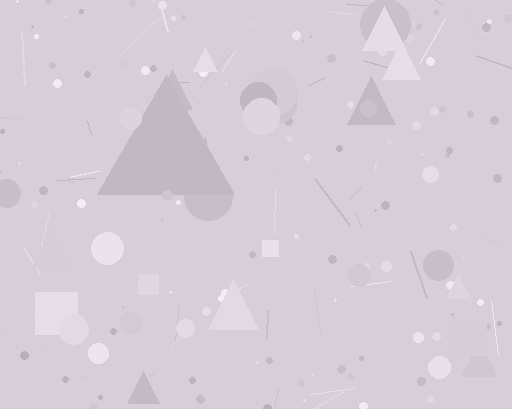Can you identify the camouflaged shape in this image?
The camouflaged shape is a triangle.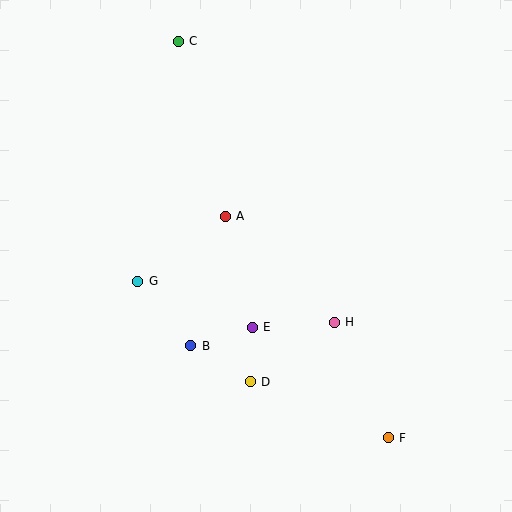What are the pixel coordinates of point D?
Point D is at (250, 382).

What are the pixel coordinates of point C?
Point C is at (178, 41).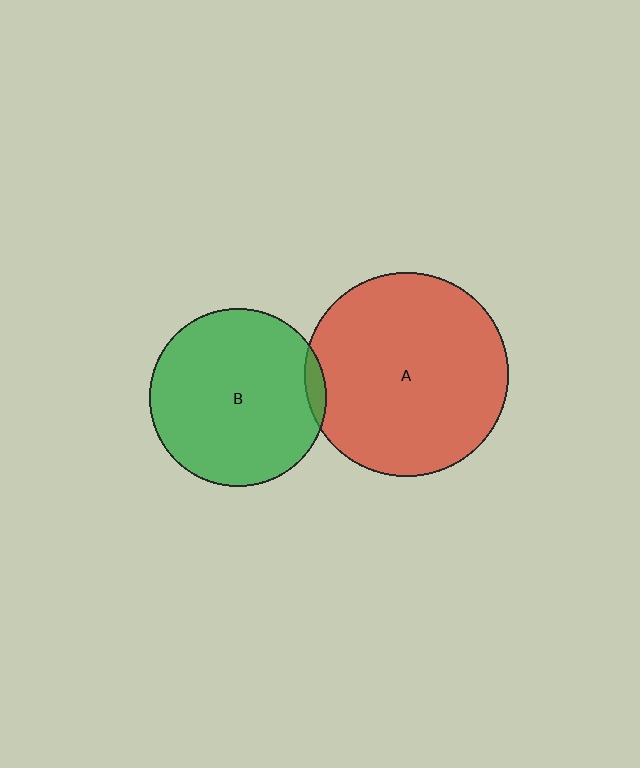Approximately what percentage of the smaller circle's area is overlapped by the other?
Approximately 5%.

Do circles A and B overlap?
Yes.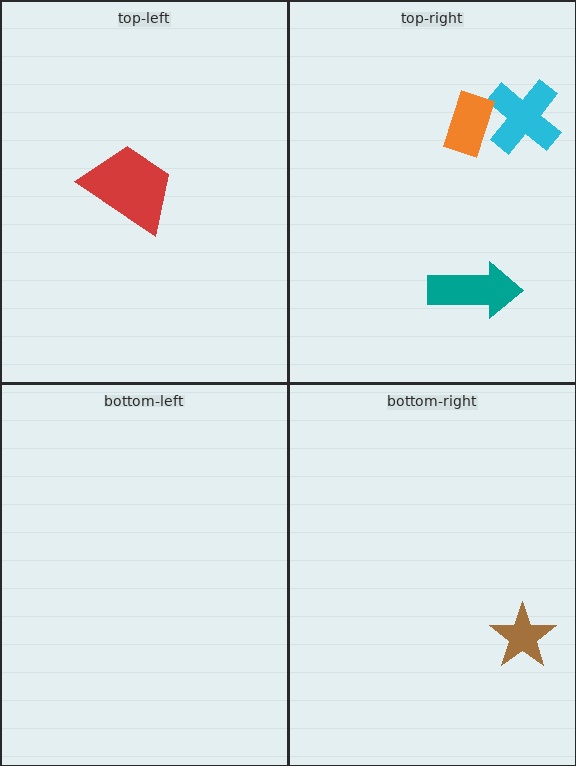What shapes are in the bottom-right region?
The brown star.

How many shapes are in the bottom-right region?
1.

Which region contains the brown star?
The bottom-right region.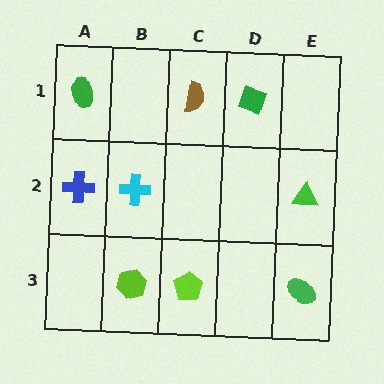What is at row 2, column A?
A blue cross.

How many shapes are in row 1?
3 shapes.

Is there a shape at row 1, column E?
No, that cell is empty.